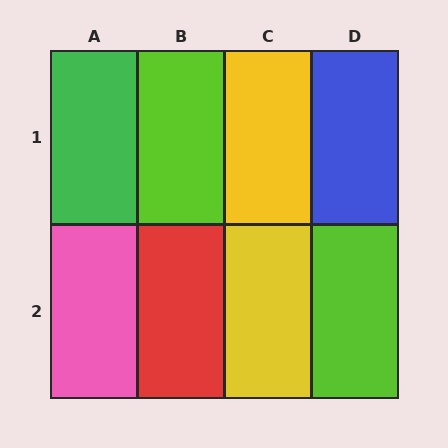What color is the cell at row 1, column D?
Blue.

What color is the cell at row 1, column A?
Green.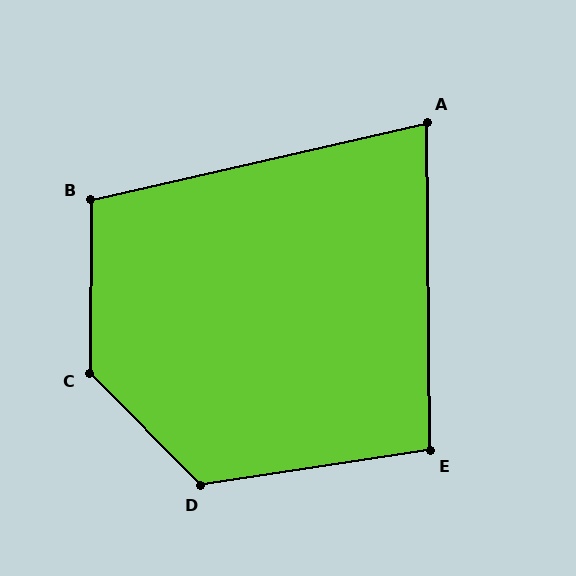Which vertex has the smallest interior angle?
A, at approximately 78 degrees.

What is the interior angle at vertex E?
Approximately 98 degrees (obtuse).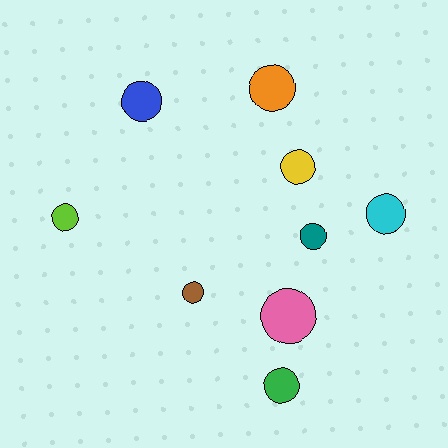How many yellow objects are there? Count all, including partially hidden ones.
There is 1 yellow object.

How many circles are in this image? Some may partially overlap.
There are 9 circles.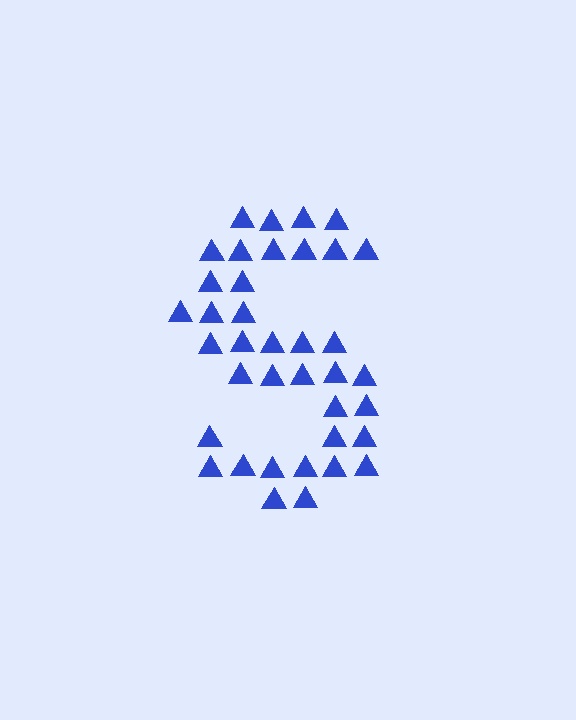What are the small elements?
The small elements are triangles.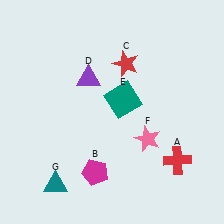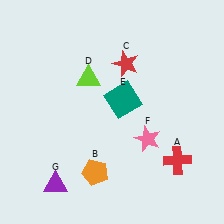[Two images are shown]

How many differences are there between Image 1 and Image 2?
There are 3 differences between the two images.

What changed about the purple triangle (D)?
In Image 1, D is purple. In Image 2, it changed to lime.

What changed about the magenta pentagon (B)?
In Image 1, B is magenta. In Image 2, it changed to orange.